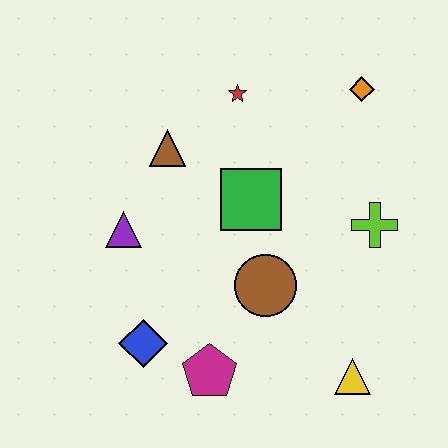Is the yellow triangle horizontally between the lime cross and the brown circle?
Yes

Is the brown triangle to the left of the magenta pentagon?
Yes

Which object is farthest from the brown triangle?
The yellow triangle is farthest from the brown triangle.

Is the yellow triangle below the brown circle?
Yes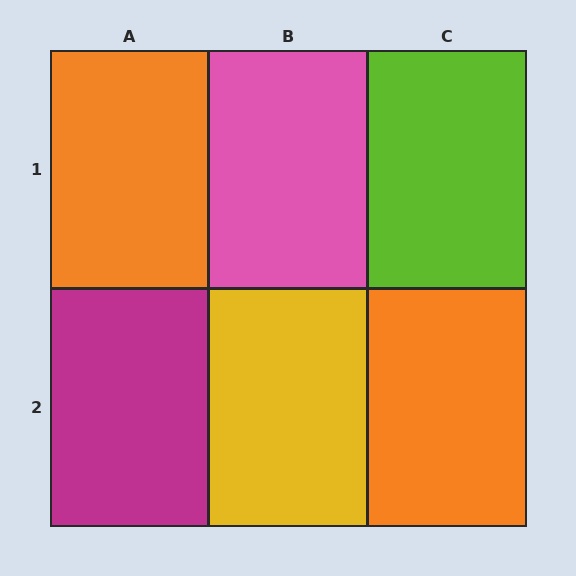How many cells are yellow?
1 cell is yellow.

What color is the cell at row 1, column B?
Pink.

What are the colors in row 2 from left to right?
Magenta, yellow, orange.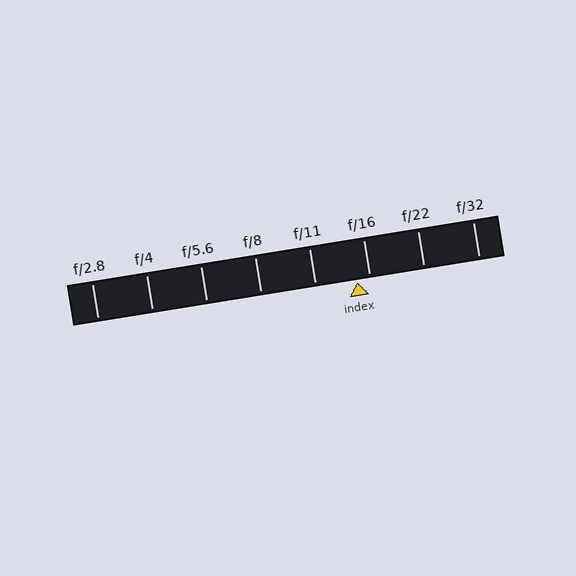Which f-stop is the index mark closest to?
The index mark is closest to f/16.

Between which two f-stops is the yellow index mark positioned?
The index mark is between f/11 and f/16.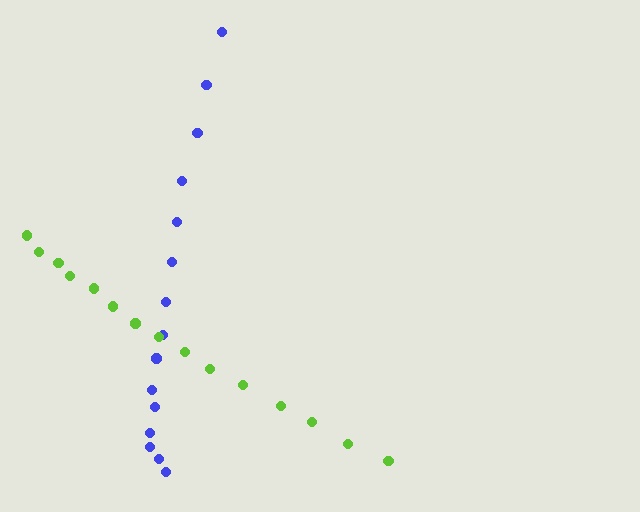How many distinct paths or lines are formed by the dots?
There are 2 distinct paths.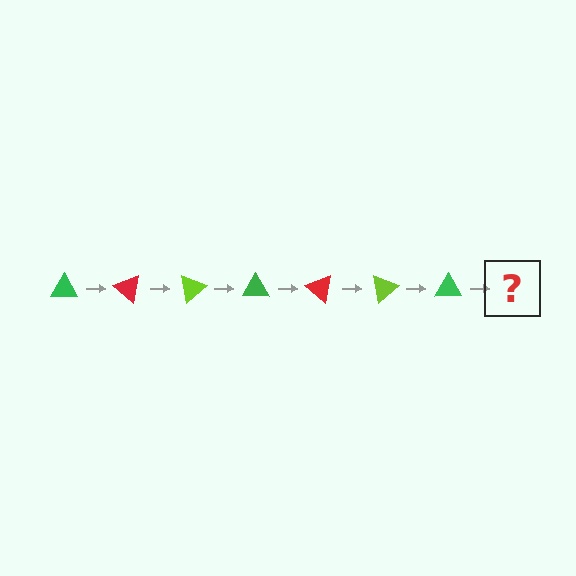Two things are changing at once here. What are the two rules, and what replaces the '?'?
The two rules are that it rotates 40 degrees each step and the color cycles through green, red, and lime. The '?' should be a red triangle, rotated 280 degrees from the start.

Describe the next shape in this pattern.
It should be a red triangle, rotated 280 degrees from the start.